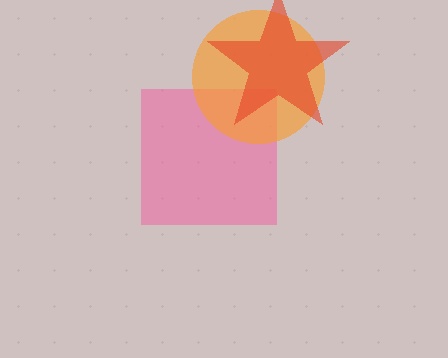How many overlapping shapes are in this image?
There are 3 overlapping shapes in the image.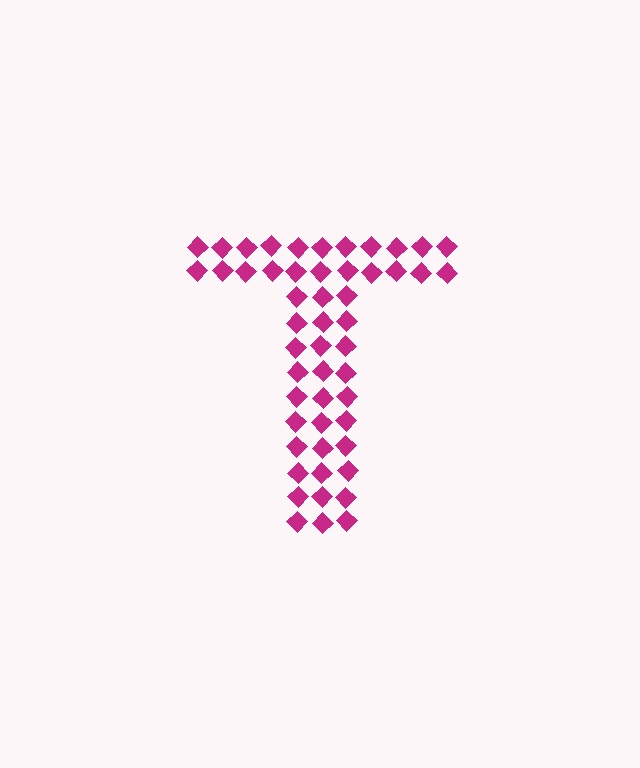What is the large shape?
The large shape is the letter T.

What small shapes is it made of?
It is made of small diamonds.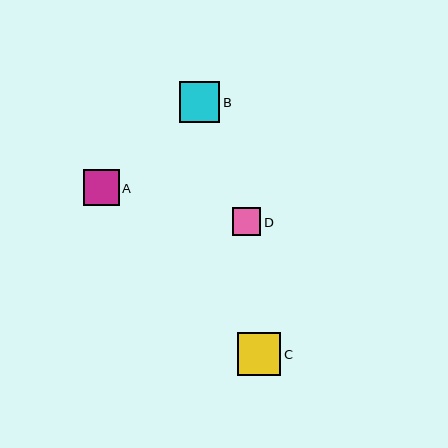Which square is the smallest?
Square D is the smallest with a size of approximately 28 pixels.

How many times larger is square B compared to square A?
Square B is approximately 1.1 times the size of square A.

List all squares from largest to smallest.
From largest to smallest: C, B, A, D.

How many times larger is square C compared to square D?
Square C is approximately 1.5 times the size of square D.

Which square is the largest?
Square C is the largest with a size of approximately 43 pixels.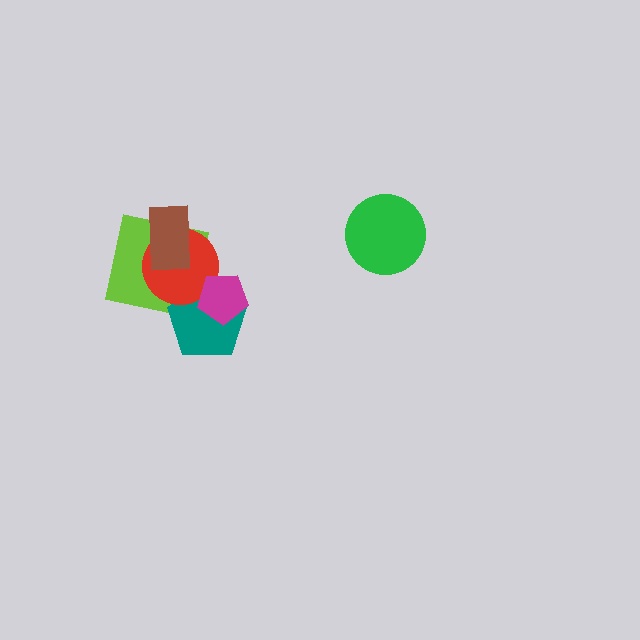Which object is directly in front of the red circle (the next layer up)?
The magenta pentagon is directly in front of the red circle.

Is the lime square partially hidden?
Yes, it is partially covered by another shape.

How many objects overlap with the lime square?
3 objects overlap with the lime square.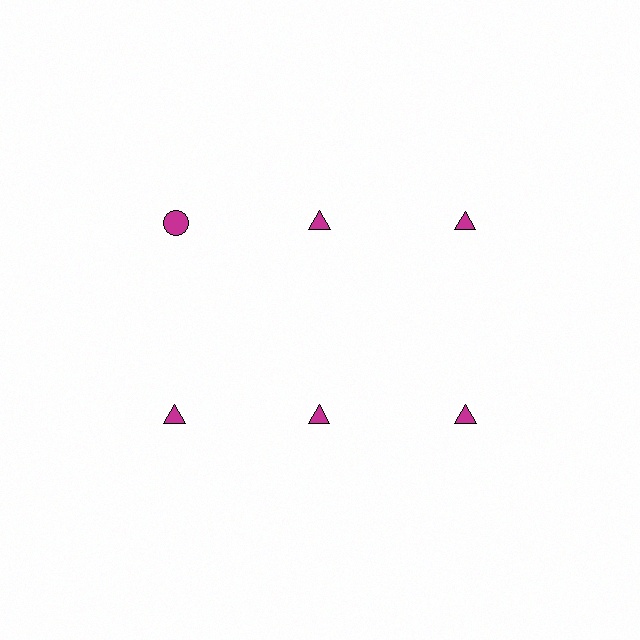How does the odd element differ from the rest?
It has a different shape: circle instead of triangle.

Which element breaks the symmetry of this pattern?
The magenta circle in the top row, leftmost column breaks the symmetry. All other shapes are magenta triangles.